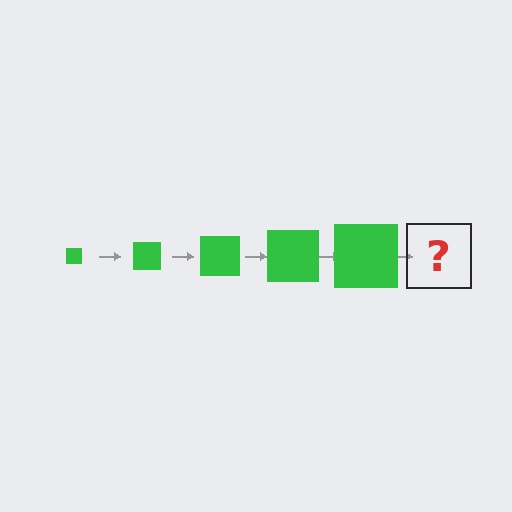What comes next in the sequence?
The next element should be a green square, larger than the previous one.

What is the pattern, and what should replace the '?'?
The pattern is that the square gets progressively larger each step. The '?' should be a green square, larger than the previous one.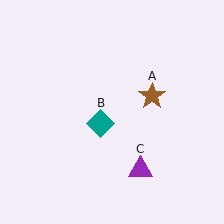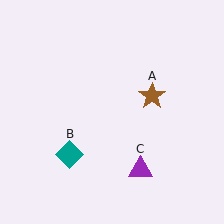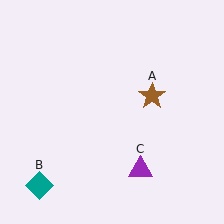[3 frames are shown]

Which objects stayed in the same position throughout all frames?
Brown star (object A) and purple triangle (object C) remained stationary.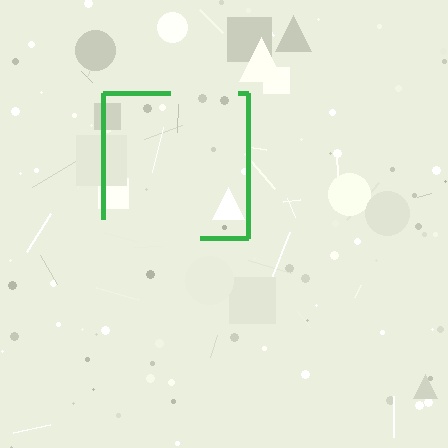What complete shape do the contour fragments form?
The contour fragments form a square.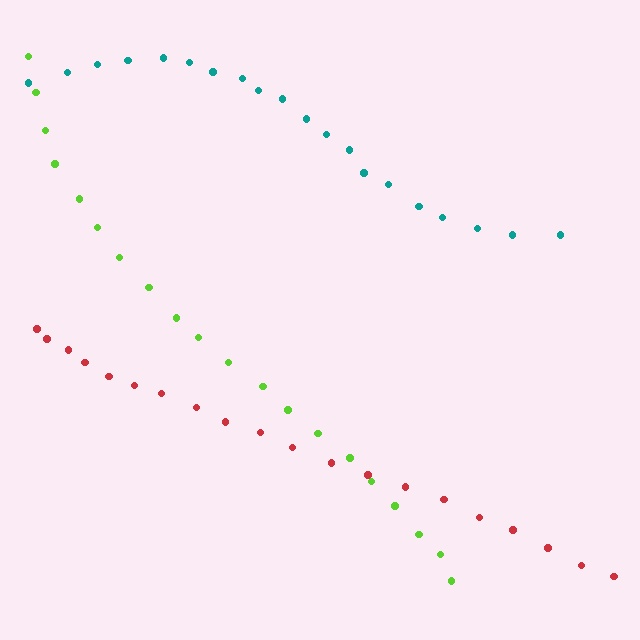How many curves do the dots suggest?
There are 3 distinct paths.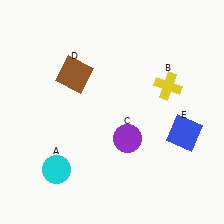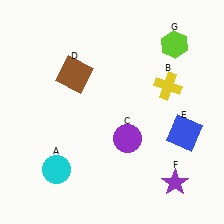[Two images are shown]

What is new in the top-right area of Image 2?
A lime hexagon (G) was added in the top-right area of Image 2.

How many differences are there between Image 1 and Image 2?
There are 2 differences between the two images.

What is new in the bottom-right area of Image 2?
A purple star (F) was added in the bottom-right area of Image 2.